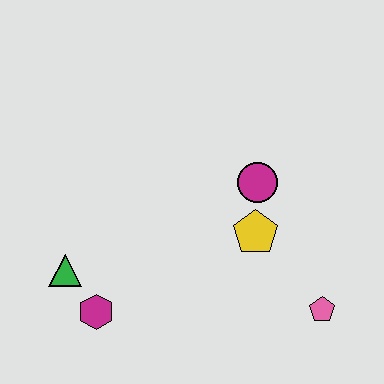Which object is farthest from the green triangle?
The pink pentagon is farthest from the green triangle.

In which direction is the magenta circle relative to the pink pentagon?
The magenta circle is above the pink pentagon.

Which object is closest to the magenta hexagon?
The green triangle is closest to the magenta hexagon.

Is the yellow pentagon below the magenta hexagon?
No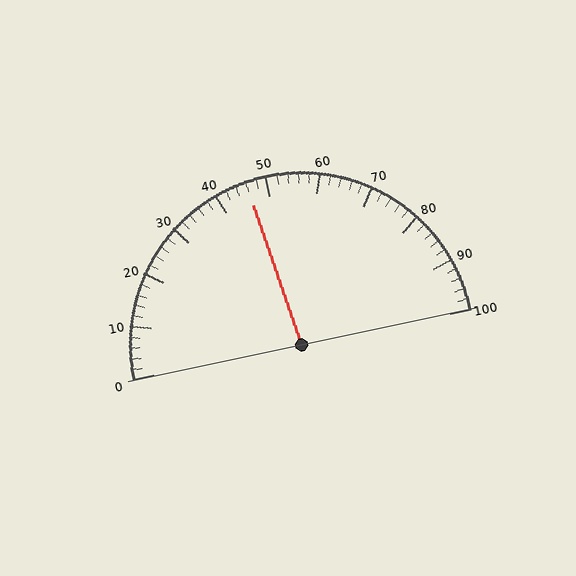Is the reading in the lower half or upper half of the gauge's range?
The reading is in the lower half of the range (0 to 100).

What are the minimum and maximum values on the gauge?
The gauge ranges from 0 to 100.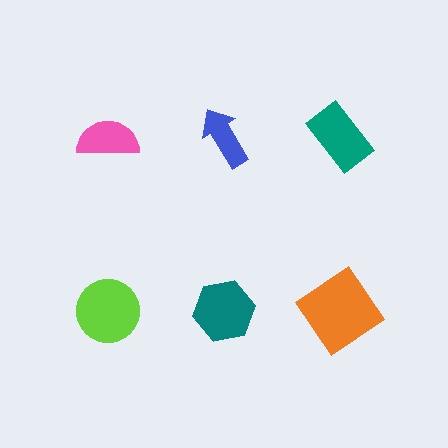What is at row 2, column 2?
A teal hexagon.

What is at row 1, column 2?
A blue arrow.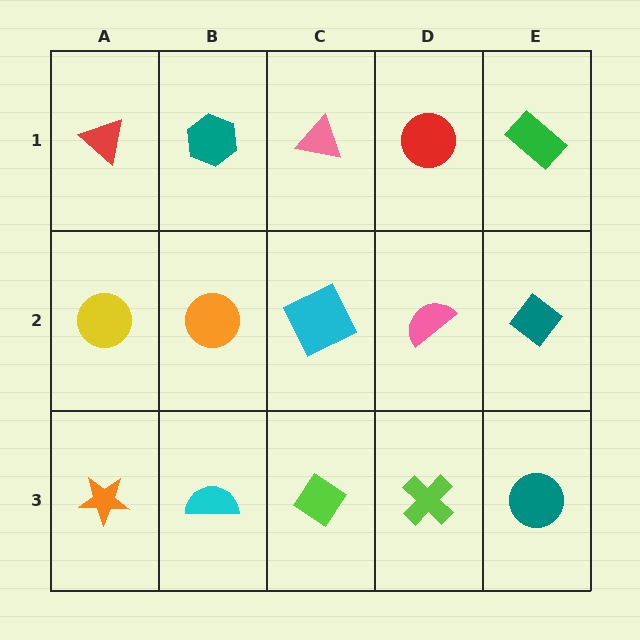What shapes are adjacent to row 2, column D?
A red circle (row 1, column D), a lime cross (row 3, column D), a cyan square (row 2, column C), a teal diamond (row 2, column E).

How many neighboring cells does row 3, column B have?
3.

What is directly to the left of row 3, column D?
A lime diamond.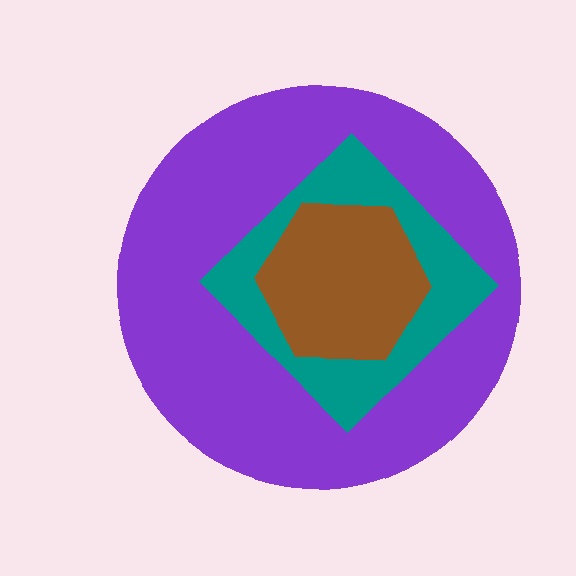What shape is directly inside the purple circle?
The teal diamond.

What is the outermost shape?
The purple circle.